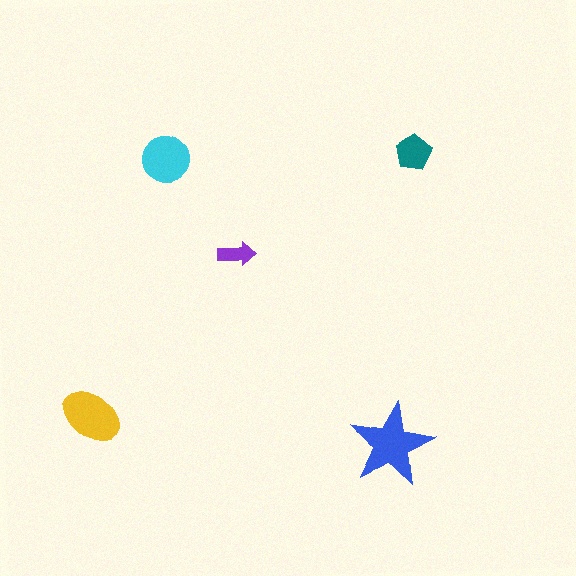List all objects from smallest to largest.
The purple arrow, the teal pentagon, the cyan circle, the yellow ellipse, the blue star.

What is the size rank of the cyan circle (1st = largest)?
3rd.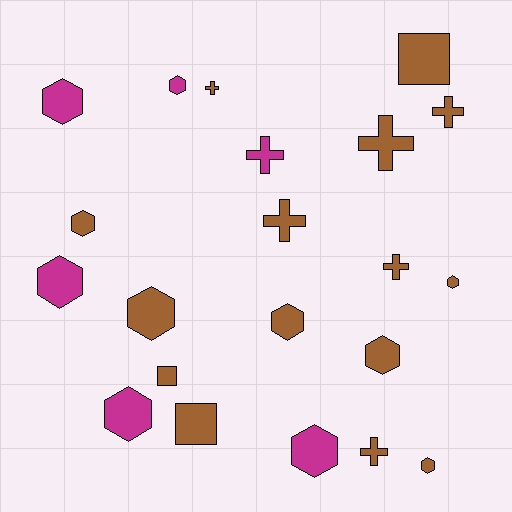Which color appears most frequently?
Brown, with 15 objects.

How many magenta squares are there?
There are no magenta squares.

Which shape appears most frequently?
Hexagon, with 11 objects.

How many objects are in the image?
There are 21 objects.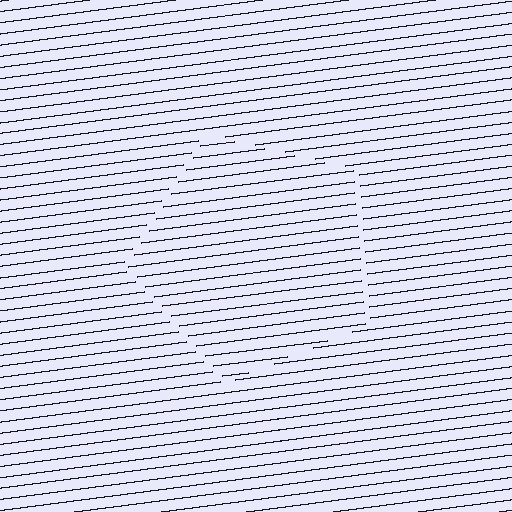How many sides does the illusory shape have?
5 sides — the line-ends trace a pentagon.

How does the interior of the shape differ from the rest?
The interior of the shape contains the same grating, shifted by half a period — the contour is defined by the phase discontinuity where line-ends from the inner and outer gratings abut.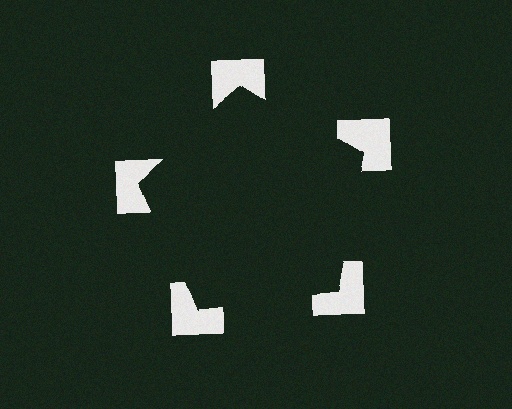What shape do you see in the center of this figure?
An illusory pentagon — its edges are inferred from the aligned wedge cuts in the notched squares, not physically drawn.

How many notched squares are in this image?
There are 5 — one at each vertex of the illusory pentagon.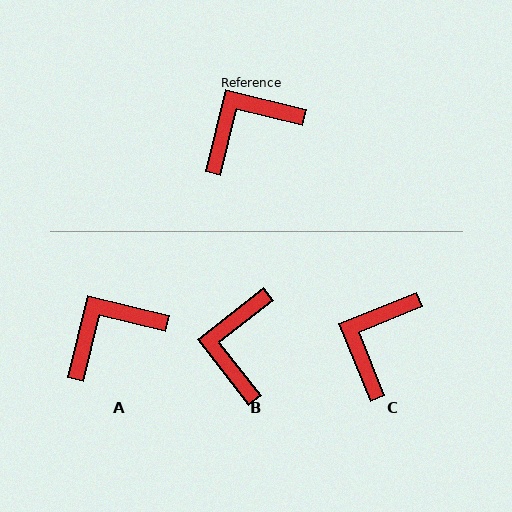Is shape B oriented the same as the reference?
No, it is off by about 52 degrees.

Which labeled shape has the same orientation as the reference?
A.